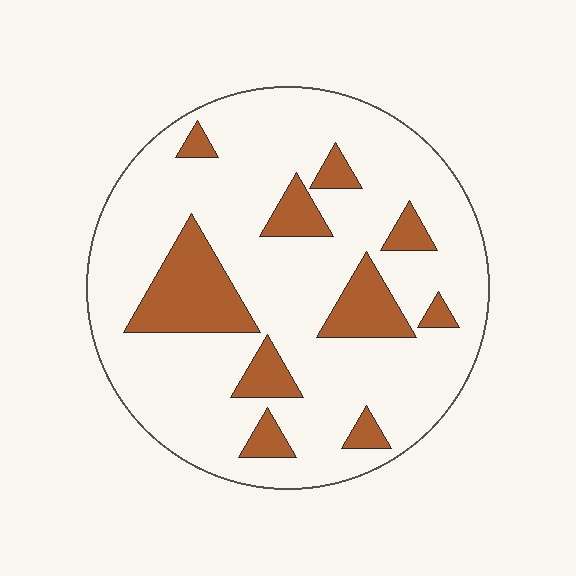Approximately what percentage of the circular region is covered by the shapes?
Approximately 20%.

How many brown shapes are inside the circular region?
10.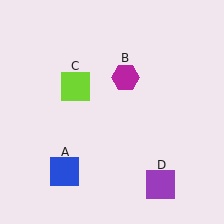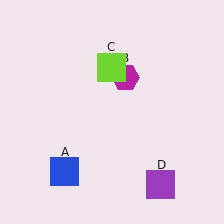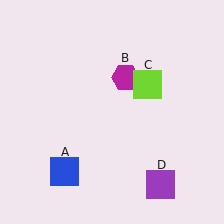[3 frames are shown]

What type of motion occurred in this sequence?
The lime square (object C) rotated clockwise around the center of the scene.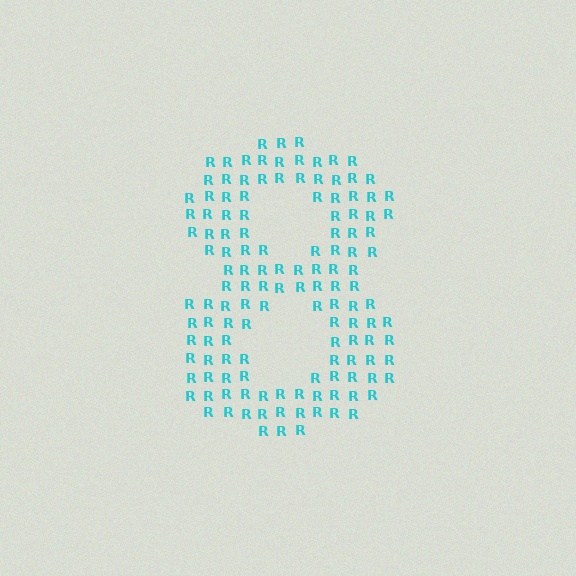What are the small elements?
The small elements are letter R's.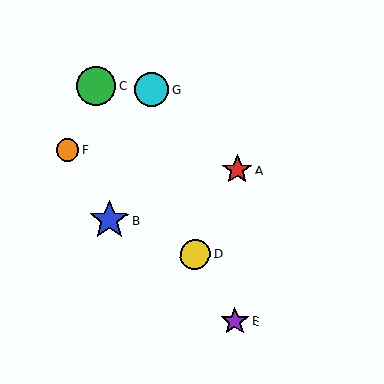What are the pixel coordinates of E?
Object E is at (235, 322).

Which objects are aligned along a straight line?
Objects C, D, E are aligned along a straight line.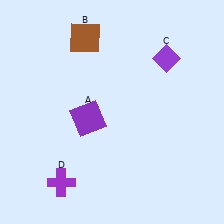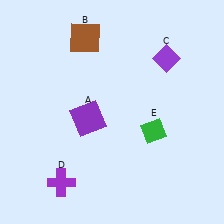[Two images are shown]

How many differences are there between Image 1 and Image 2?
There is 1 difference between the two images.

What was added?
A green diamond (E) was added in Image 2.